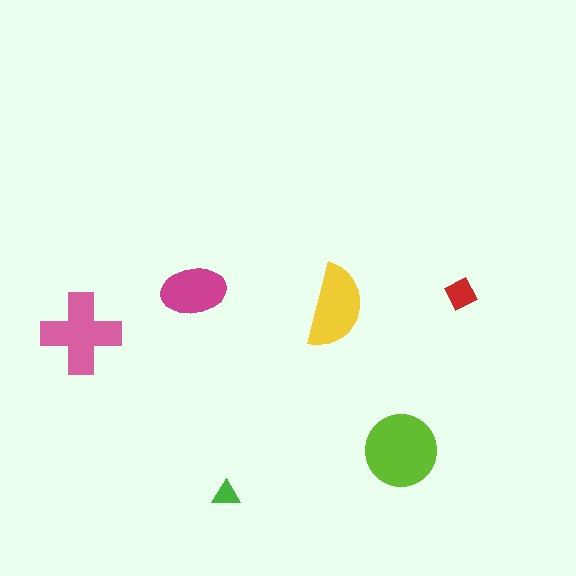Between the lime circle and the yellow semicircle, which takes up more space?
The lime circle.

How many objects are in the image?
There are 6 objects in the image.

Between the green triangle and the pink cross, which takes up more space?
The pink cross.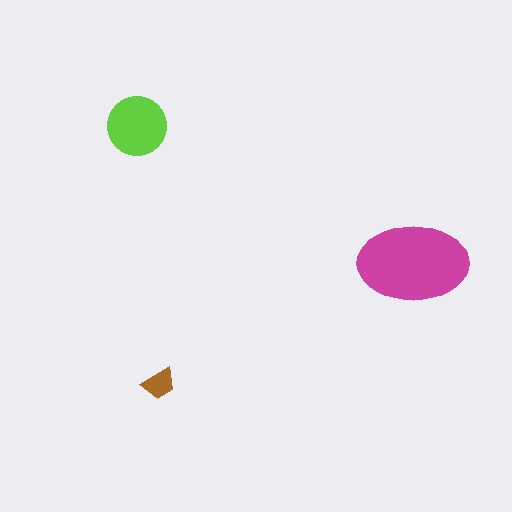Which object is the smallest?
The brown trapezoid.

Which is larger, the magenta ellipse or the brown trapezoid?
The magenta ellipse.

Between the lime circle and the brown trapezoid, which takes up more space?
The lime circle.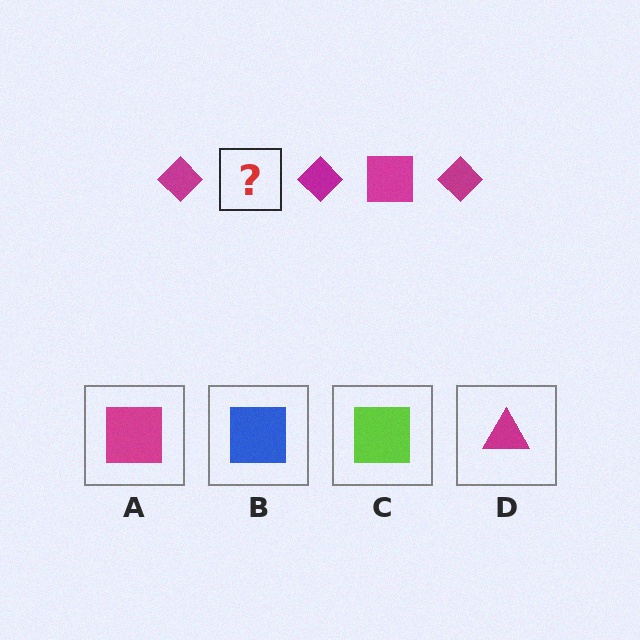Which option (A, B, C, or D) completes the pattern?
A.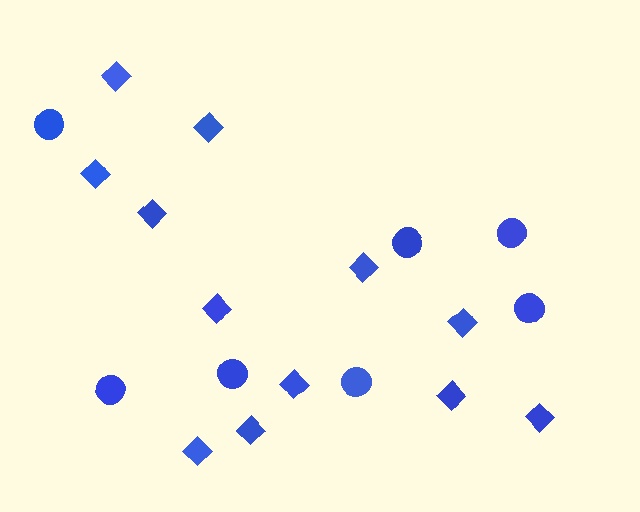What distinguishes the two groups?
There are 2 groups: one group of circles (7) and one group of diamonds (12).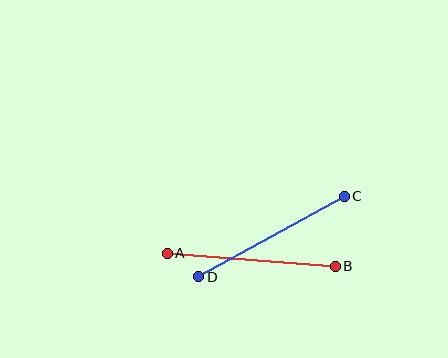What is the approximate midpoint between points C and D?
The midpoint is at approximately (272, 237) pixels.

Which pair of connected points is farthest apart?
Points A and B are farthest apart.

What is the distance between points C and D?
The distance is approximately 166 pixels.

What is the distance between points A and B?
The distance is approximately 169 pixels.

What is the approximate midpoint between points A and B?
The midpoint is at approximately (251, 260) pixels.